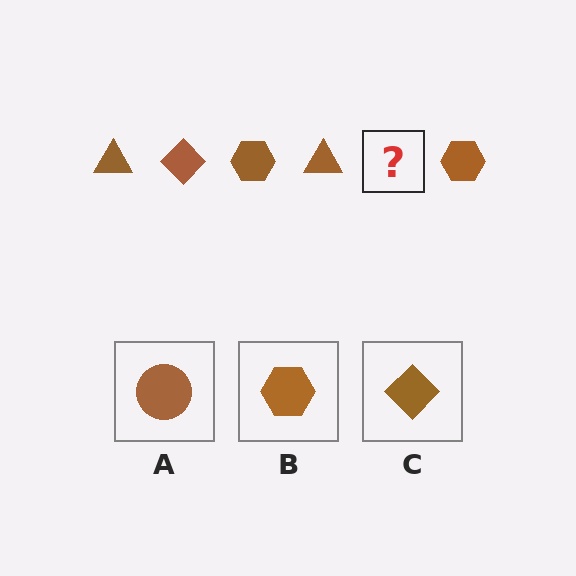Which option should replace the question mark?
Option C.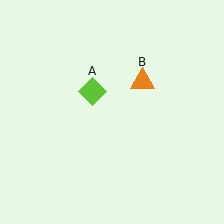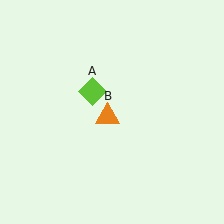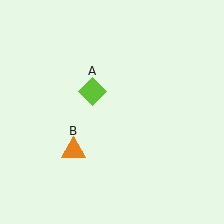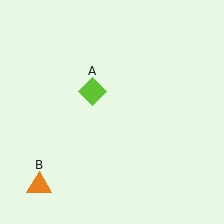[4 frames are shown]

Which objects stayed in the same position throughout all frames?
Lime diamond (object A) remained stationary.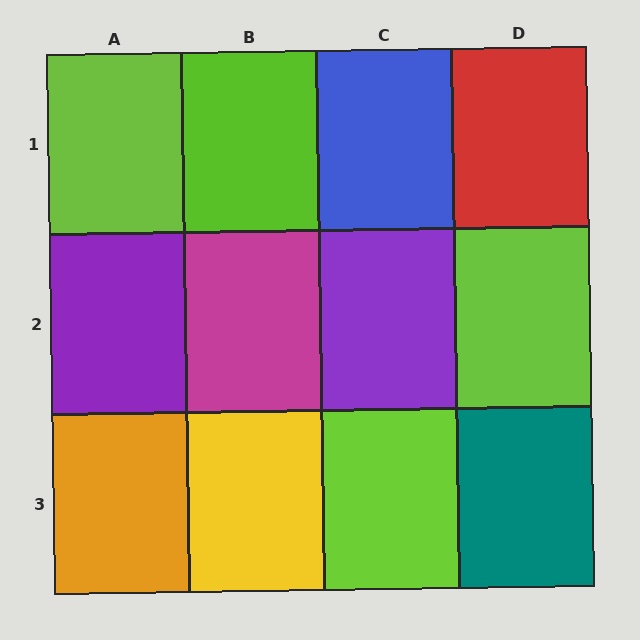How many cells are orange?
1 cell is orange.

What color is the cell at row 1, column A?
Lime.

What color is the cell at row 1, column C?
Blue.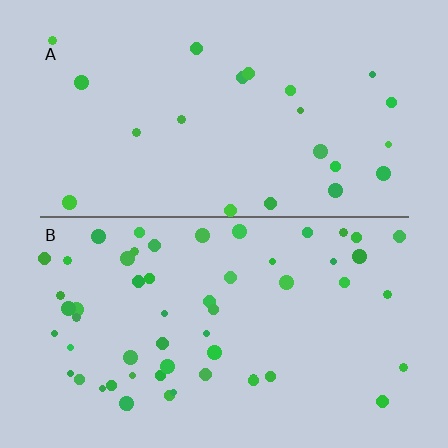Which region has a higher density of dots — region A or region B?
B (the bottom).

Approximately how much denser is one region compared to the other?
Approximately 2.5× — region B over region A.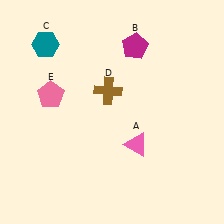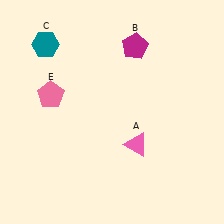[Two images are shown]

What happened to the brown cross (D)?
The brown cross (D) was removed in Image 2. It was in the top-left area of Image 1.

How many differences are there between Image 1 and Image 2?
There is 1 difference between the two images.